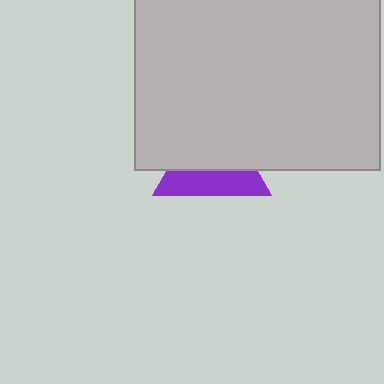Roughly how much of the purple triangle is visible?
A small part of it is visible (roughly 41%).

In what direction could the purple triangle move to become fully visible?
The purple triangle could move down. That would shift it out from behind the light gray rectangle entirely.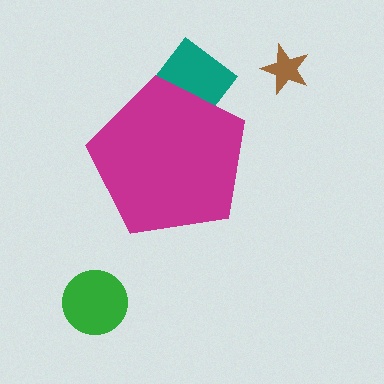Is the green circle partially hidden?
No, the green circle is fully visible.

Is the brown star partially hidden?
No, the brown star is fully visible.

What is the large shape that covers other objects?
A magenta pentagon.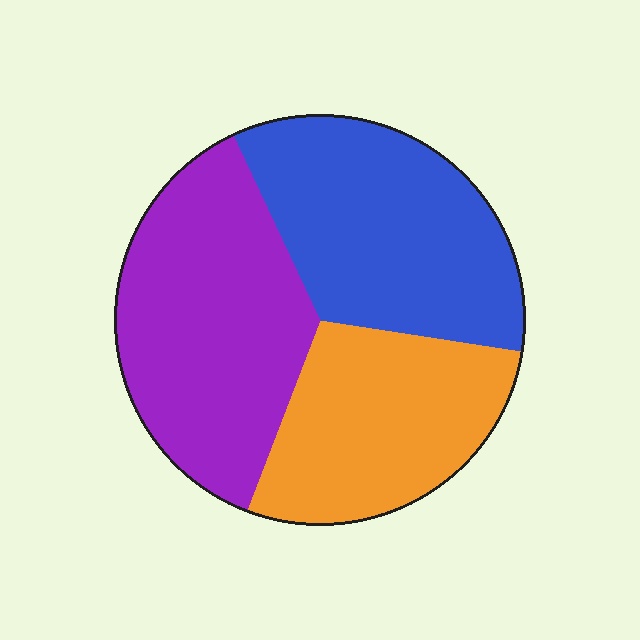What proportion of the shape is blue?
Blue takes up about one third (1/3) of the shape.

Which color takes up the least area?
Orange, at roughly 30%.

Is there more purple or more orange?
Purple.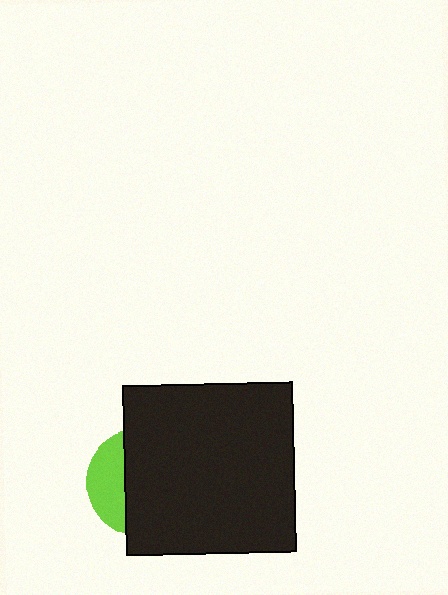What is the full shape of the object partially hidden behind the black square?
The partially hidden object is a lime circle.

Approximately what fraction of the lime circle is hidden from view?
Roughly 69% of the lime circle is hidden behind the black square.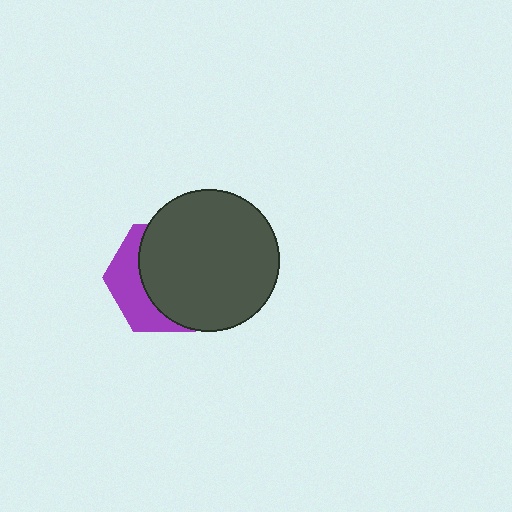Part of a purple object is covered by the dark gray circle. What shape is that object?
It is a hexagon.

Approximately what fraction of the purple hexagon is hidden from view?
Roughly 67% of the purple hexagon is hidden behind the dark gray circle.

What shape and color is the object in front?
The object in front is a dark gray circle.